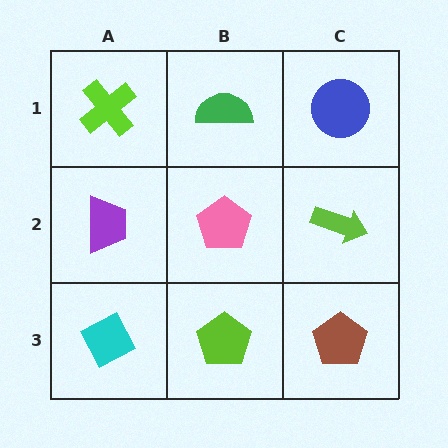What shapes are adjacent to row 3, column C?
A lime arrow (row 2, column C), a lime pentagon (row 3, column B).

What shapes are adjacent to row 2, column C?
A blue circle (row 1, column C), a brown pentagon (row 3, column C), a pink pentagon (row 2, column B).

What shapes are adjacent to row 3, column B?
A pink pentagon (row 2, column B), a cyan diamond (row 3, column A), a brown pentagon (row 3, column C).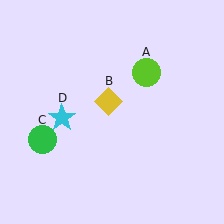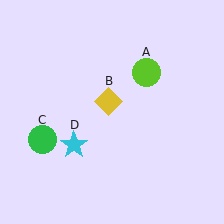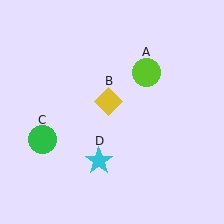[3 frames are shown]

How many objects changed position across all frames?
1 object changed position: cyan star (object D).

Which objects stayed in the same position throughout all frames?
Lime circle (object A) and yellow diamond (object B) and green circle (object C) remained stationary.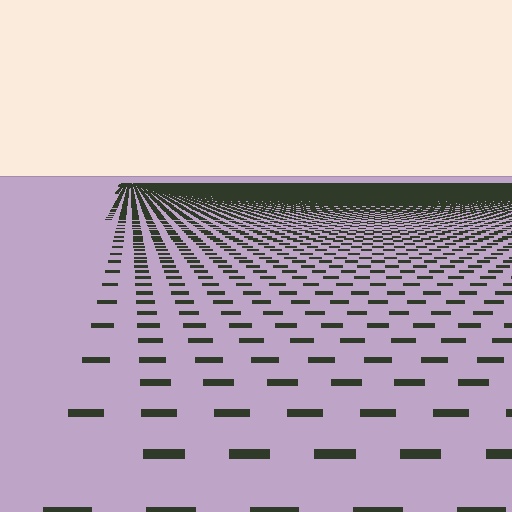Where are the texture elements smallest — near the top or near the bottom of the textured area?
Near the top.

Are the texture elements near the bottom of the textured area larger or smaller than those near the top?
Larger. Near the bottom, elements are closer to the viewer and appear at a bigger on-screen size.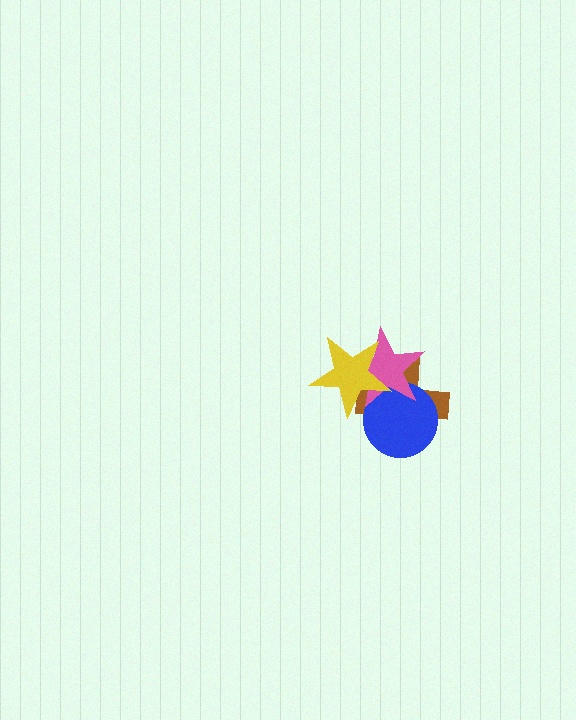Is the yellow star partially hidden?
No, no other shape covers it.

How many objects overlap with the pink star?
3 objects overlap with the pink star.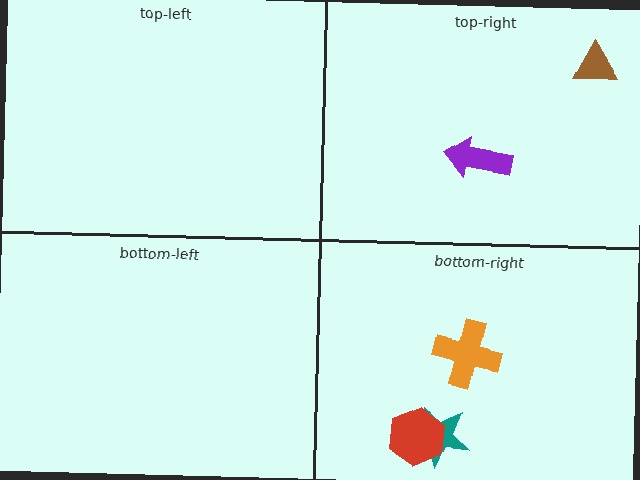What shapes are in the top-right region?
The brown triangle, the purple arrow.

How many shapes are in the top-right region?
2.